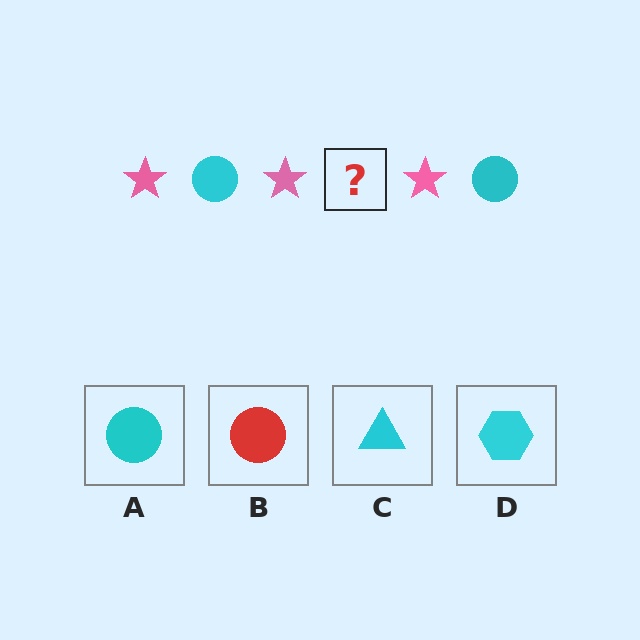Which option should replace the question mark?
Option A.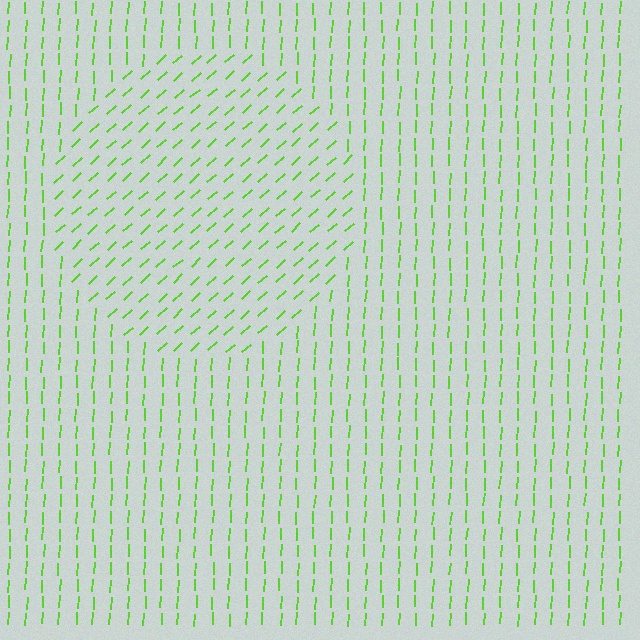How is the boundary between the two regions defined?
The boundary is defined purely by a change in line orientation (approximately 45 degrees difference). All lines are the same color and thickness.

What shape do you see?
I see a circle.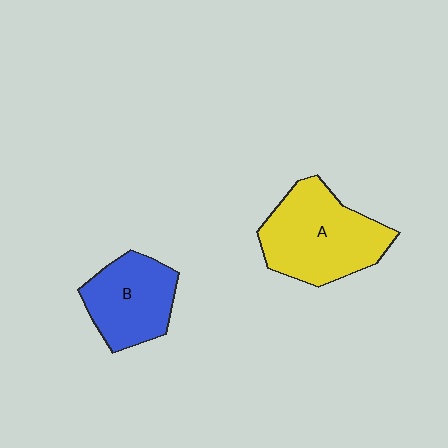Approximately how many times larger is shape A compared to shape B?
Approximately 1.4 times.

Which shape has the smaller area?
Shape B (blue).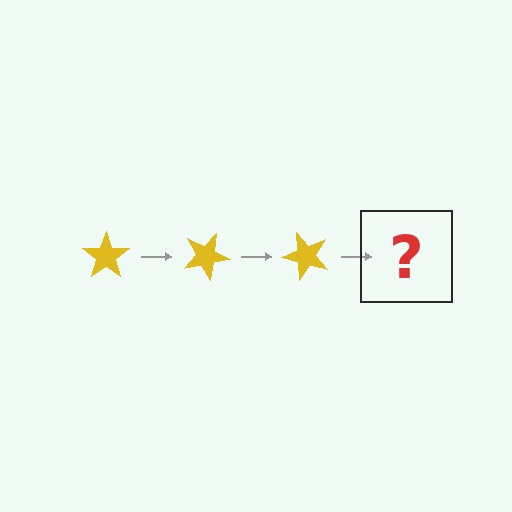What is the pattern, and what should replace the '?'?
The pattern is that the star rotates 25 degrees each step. The '?' should be a yellow star rotated 75 degrees.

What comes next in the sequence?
The next element should be a yellow star rotated 75 degrees.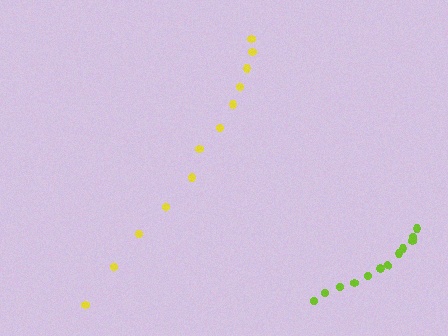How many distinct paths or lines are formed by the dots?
There are 2 distinct paths.